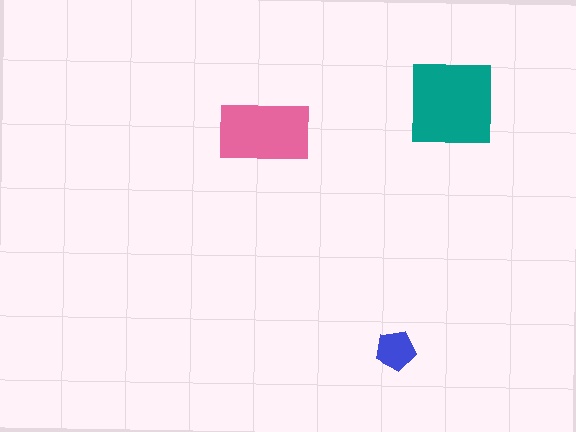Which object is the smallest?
The blue pentagon.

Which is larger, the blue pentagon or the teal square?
The teal square.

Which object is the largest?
The teal square.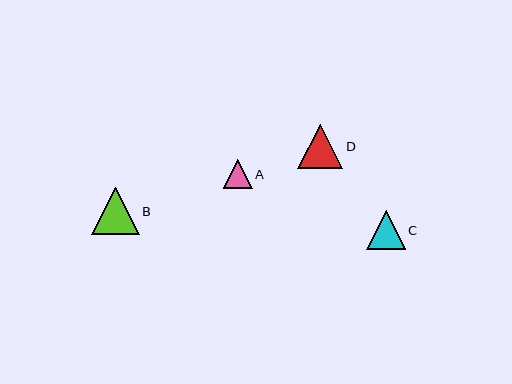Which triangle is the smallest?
Triangle A is the smallest with a size of approximately 29 pixels.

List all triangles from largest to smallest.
From largest to smallest: B, D, C, A.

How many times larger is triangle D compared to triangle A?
Triangle D is approximately 1.6 times the size of triangle A.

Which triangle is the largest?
Triangle B is the largest with a size of approximately 47 pixels.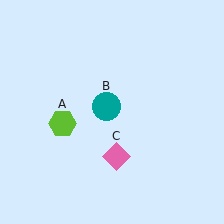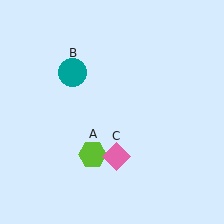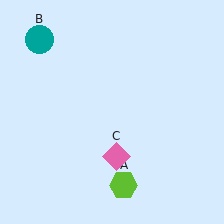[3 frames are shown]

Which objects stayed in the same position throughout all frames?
Pink diamond (object C) remained stationary.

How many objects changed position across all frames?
2 objects changed position: lime hexagon (object A), teal circle (object B).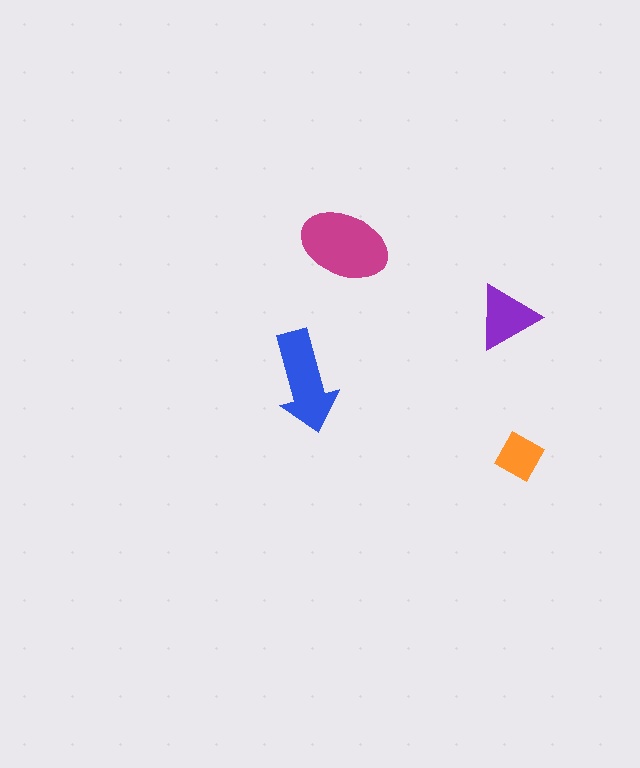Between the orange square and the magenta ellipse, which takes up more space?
The magenta ellipse.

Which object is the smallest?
The orange square.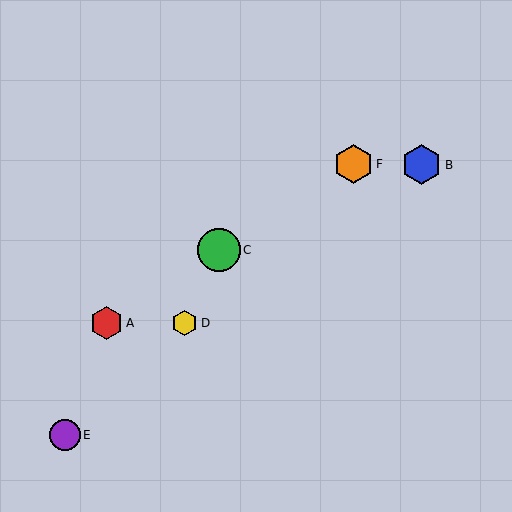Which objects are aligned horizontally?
Objects A, D are aligned horizontally.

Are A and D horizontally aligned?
Yes, both are at y≈323.